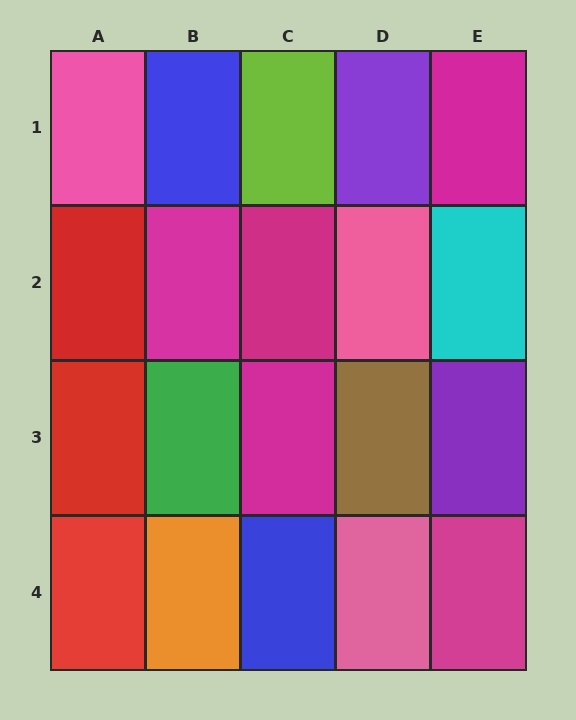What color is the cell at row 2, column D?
Pink.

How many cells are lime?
1 cell is lime.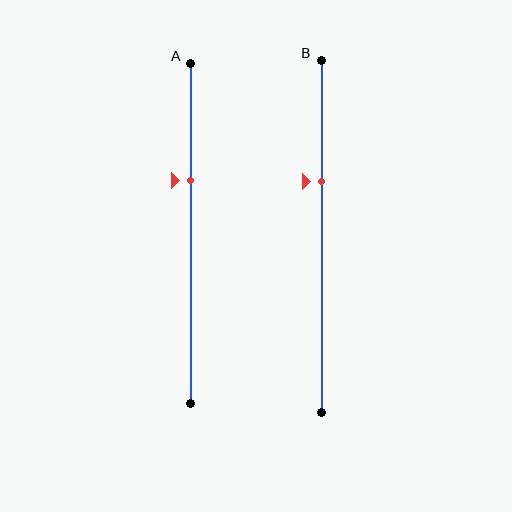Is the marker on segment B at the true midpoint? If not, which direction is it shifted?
No, the marker on segment B is shifted upward by about 16% of the segment length.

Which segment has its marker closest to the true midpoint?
Segment B has its marker closest to the true midpoint.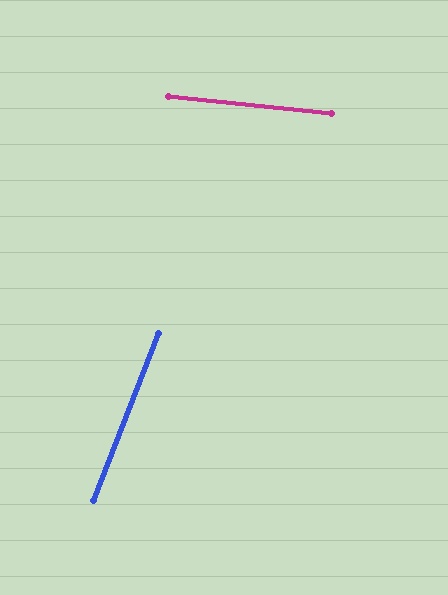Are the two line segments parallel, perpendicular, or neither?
Neither parallel nor perpendicular — they differ by about 75°.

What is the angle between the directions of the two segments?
Approximately 75 degrees.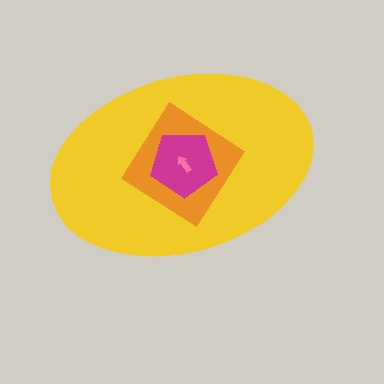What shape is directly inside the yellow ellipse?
The orange diamond.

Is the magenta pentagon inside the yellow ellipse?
Yes.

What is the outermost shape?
The yellow ellipse.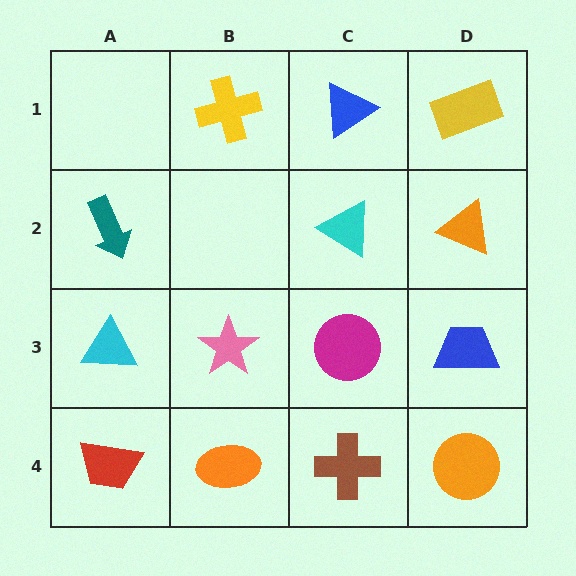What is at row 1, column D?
A yellow rectangle.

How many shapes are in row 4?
4 shapes.